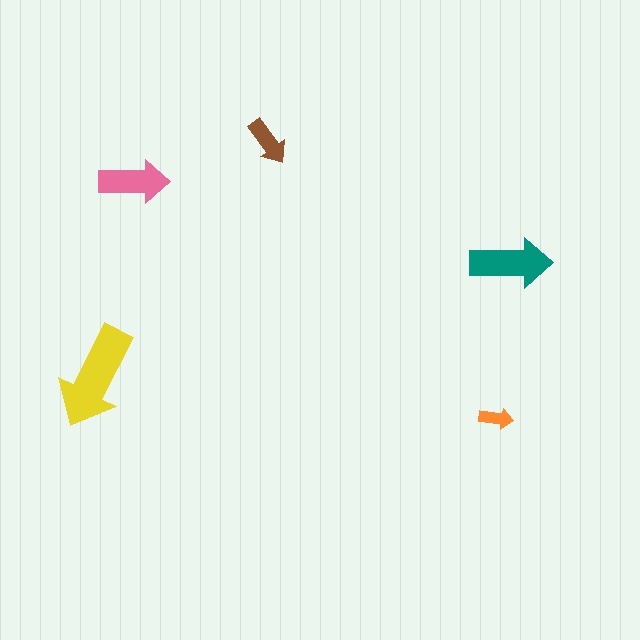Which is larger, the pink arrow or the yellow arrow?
The yellow one.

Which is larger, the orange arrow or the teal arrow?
The teal one.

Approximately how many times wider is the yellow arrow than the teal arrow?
About 1.5 times wider.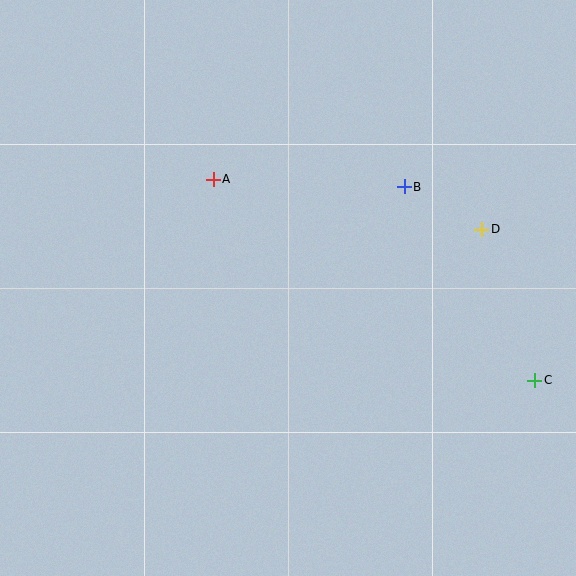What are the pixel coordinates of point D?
Point D is at (482, 229).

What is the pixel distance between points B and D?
The distance between B and D is 89 pixels.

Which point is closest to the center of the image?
Point A at (213, 179) is closest to the center.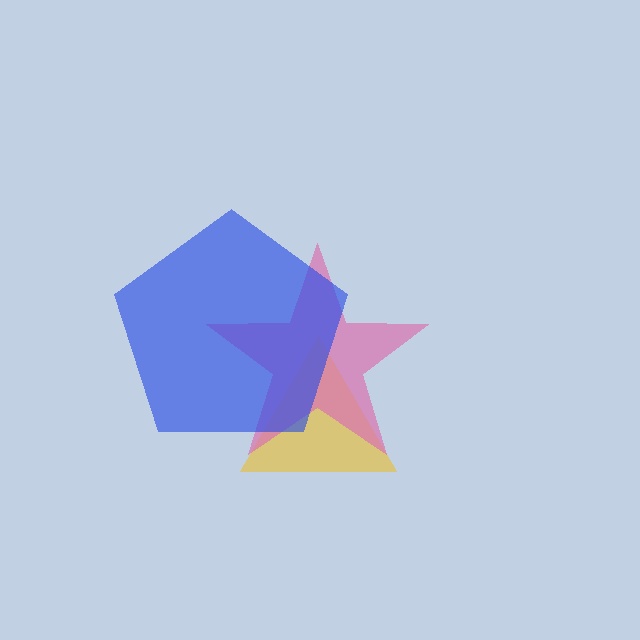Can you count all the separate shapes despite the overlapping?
Yes, there are 3 separate shapes.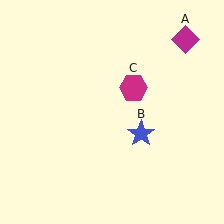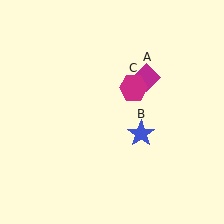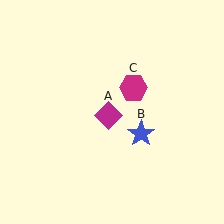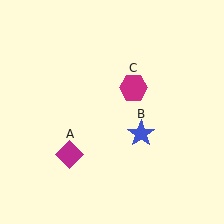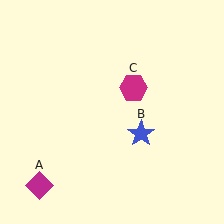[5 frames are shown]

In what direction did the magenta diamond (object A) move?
The magenta diamond (object A) moved down and to the left.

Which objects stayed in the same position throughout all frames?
Blue star (object B) and magenta hexagon (object C) remained stationary.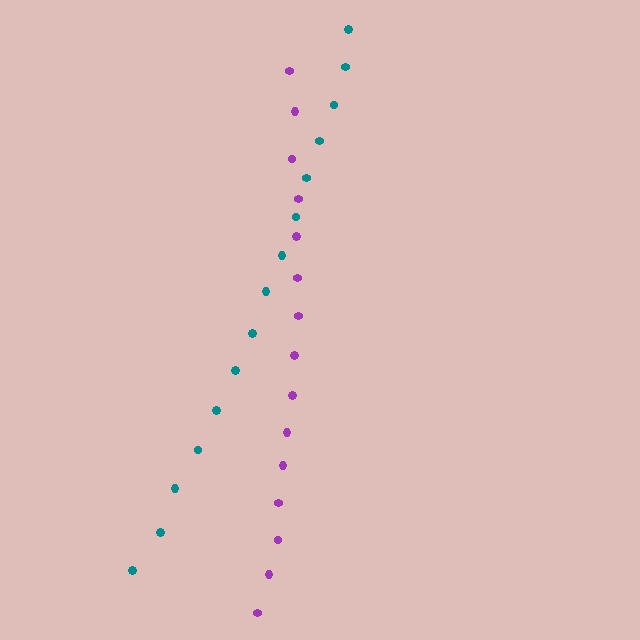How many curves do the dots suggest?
There are 2 distinct paths.